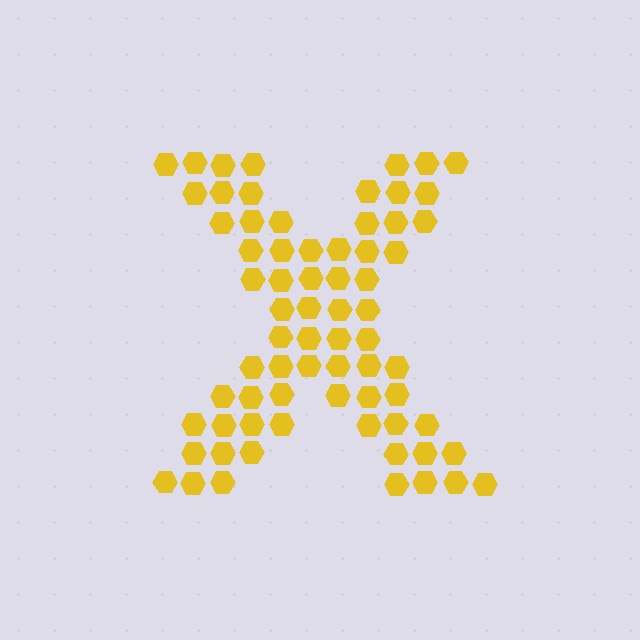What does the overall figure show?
The overall figure shows the letter X.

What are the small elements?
The small elements are hexagons.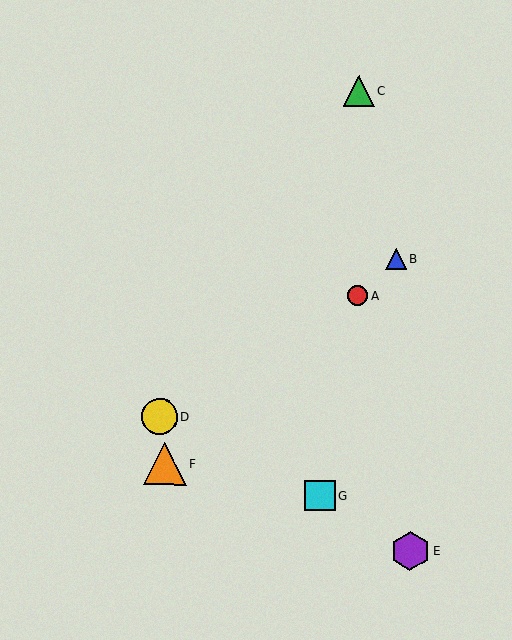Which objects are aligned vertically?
Objects A, C are aligned vertically.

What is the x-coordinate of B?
Object B is at x≈396.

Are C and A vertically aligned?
Yes, both are at x≈359.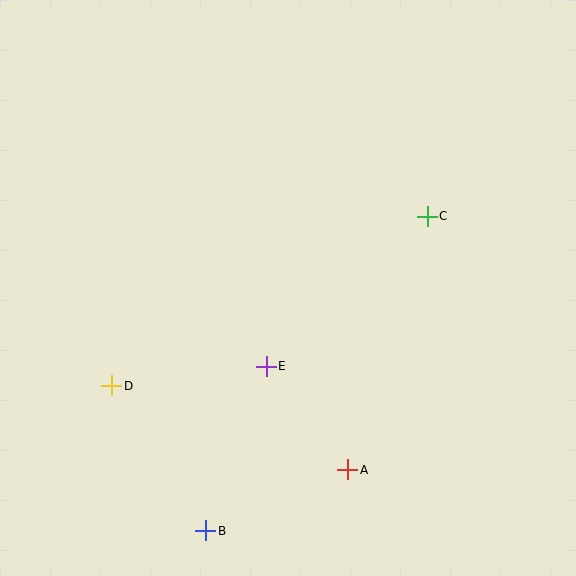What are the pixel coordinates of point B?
Point B is at (206, 531).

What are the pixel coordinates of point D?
Point D is at (112, 386).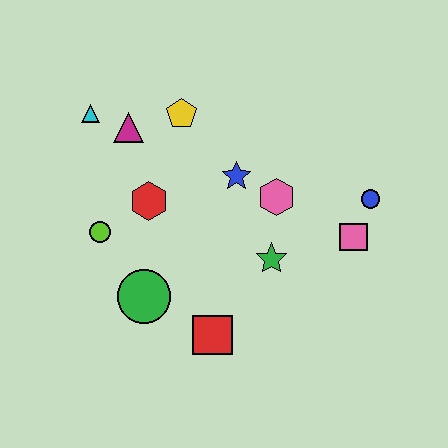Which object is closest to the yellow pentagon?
The magenta triangle is closest to the yellow pentagon.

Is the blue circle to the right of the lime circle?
Yes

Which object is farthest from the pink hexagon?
The cyan triangle is farthest from the pink hexagon.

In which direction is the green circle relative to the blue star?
The green circle is below the blue star.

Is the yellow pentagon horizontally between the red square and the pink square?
No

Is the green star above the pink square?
No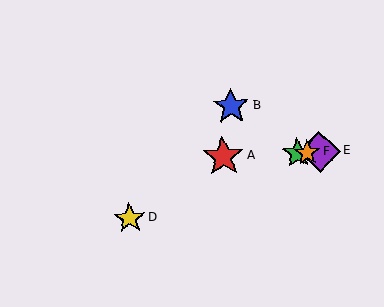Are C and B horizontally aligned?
No, C is at y≈153 and B is at y≈106.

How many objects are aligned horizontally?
4 objects (A, C, E, F) are aligned horizontally.